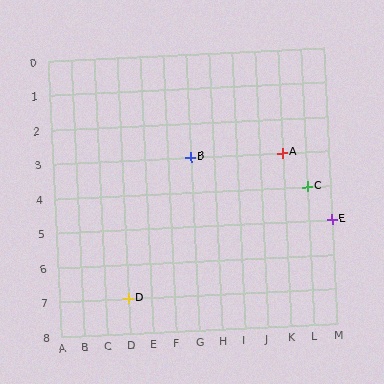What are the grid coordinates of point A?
Point A is at grid coordinates (K, 3).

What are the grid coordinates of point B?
Point B is at grid coordinates (G, 3).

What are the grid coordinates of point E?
Point E is at grid coordinates (M, 5).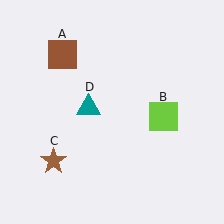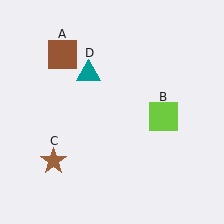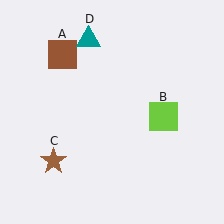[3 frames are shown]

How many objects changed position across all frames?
1 object changed position: teal triangle (object D).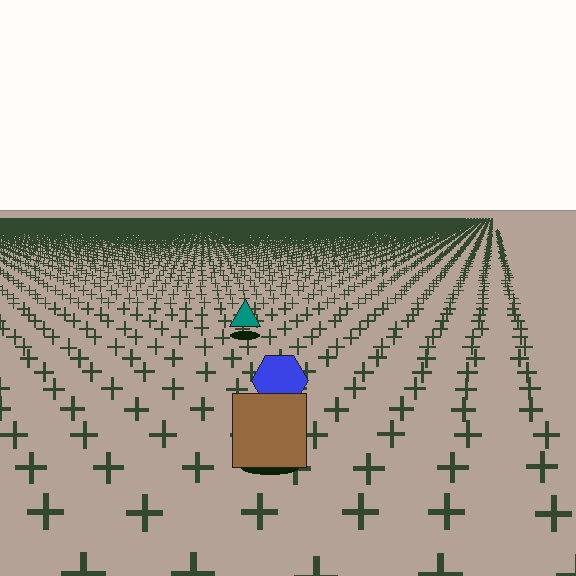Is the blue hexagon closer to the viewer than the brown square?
No. The brown square is closer — you can tell from the texture gradient: the ground texture is coarser near it.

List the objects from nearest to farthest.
From nearest to farthest: the brown square, the blue hexagon, the teal triangle.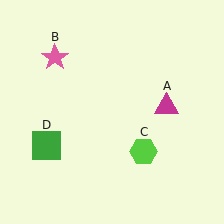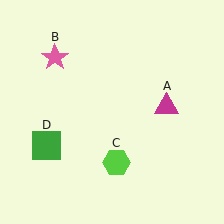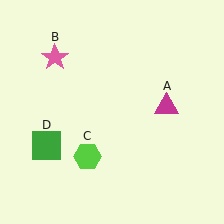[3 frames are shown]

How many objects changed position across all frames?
1 object changed position: lime hexagon (object C).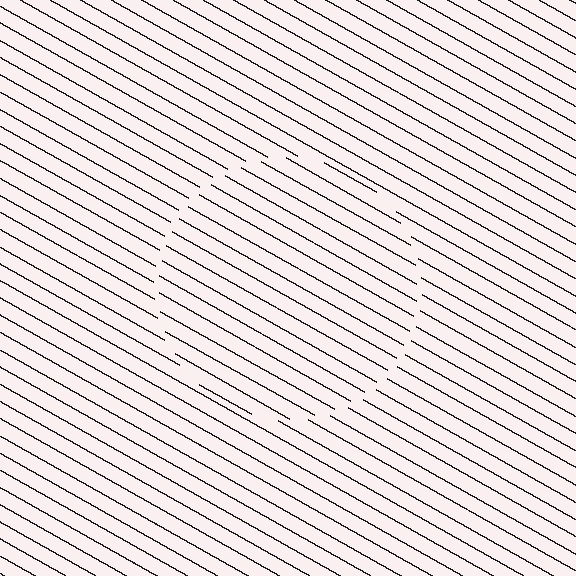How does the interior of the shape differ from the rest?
The interior of the shape contains the same grating, shifted by half a period — the contour is defined by the phase discontinuity where line-ends from the inner and outer gratings abut.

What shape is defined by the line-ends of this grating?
An illusory circle. The interior of the shape contains the same grating, shifted by half a period — the contour is defined by the phase discontinuity where line-ends from the inner and outer gratings abut.